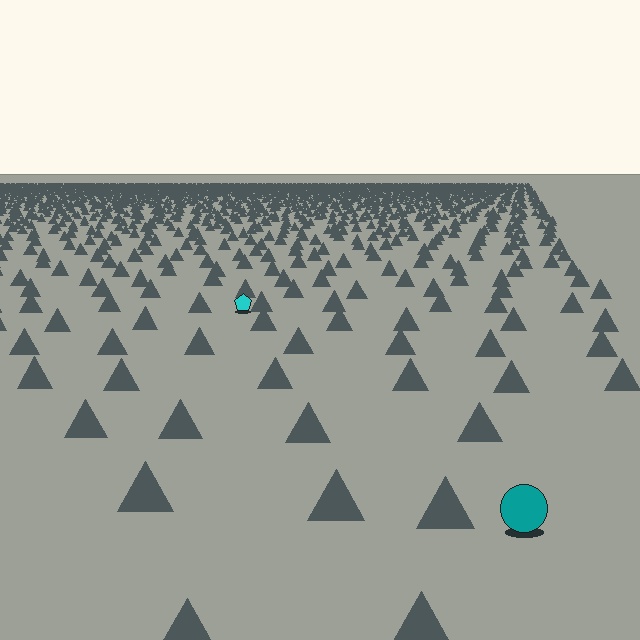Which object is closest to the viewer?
The teal circle is closest. The texture marks near it are larger and more spread out.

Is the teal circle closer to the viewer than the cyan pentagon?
Yes. The teal circle is closer — you can tell from the texture gradient: the ground texture is coarser near it.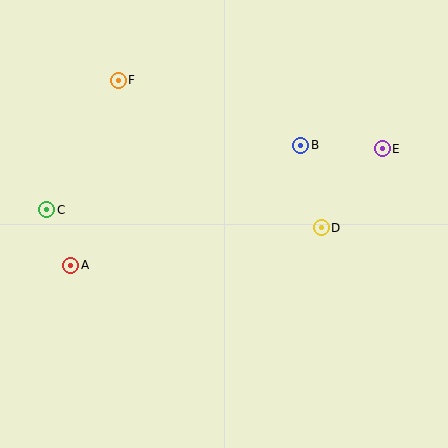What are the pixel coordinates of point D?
Point D is at (321, 228).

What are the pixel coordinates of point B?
Point B is at (301, 145).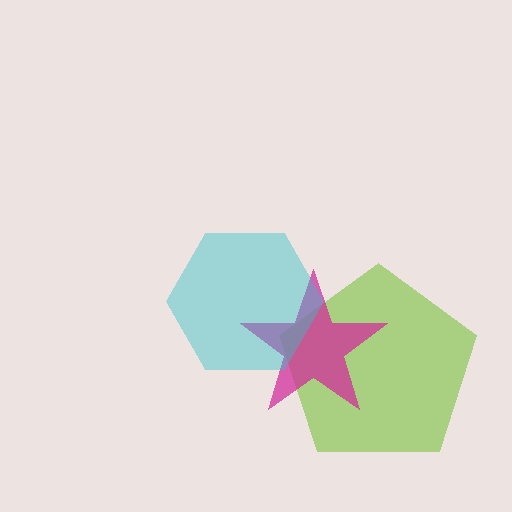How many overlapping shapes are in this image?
There are 3 overlapping shapes in the image.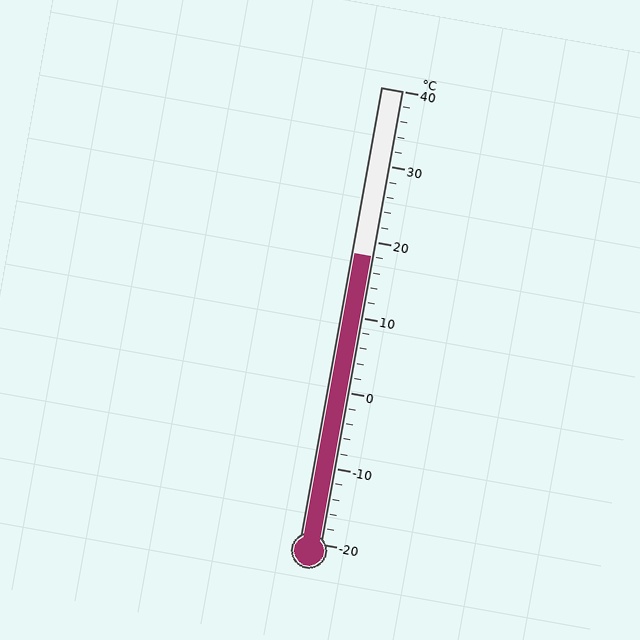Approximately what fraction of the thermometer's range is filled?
The thermometer is filled to approximately 65% of its range.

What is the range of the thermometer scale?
The thermometer scale ranges from -20°C to 40°C.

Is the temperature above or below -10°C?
The temperature is above -10°C.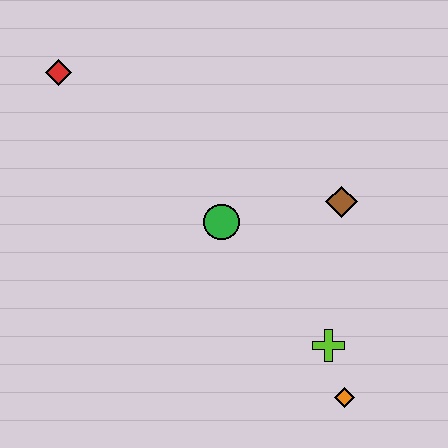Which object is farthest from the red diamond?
The orange diamond is farthest from the red diamond.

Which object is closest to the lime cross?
The orange diamond is closest to the lime cross.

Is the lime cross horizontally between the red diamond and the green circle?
No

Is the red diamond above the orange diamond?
Yes